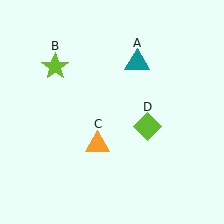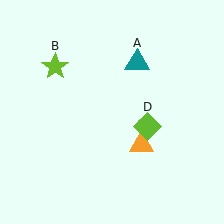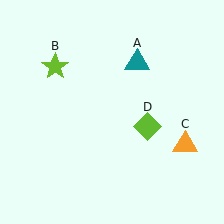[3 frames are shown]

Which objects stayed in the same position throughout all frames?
Teal triangle (object A) and lime star (object B) and lime diamond (object D) remained stationary.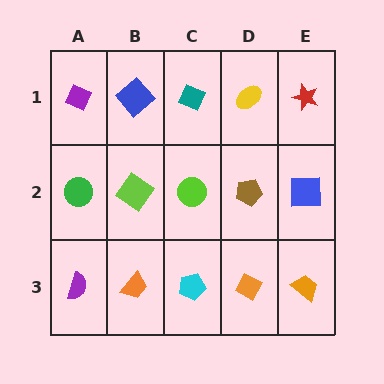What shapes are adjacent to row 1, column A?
A green circle (row 2, column A), a blue diamond (row 1, column B).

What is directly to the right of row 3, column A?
An orange trapezoid.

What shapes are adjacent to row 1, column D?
A brown pentagon (row 2, column D), a teal diamond (row 1, column C), a red star (row 1, column E).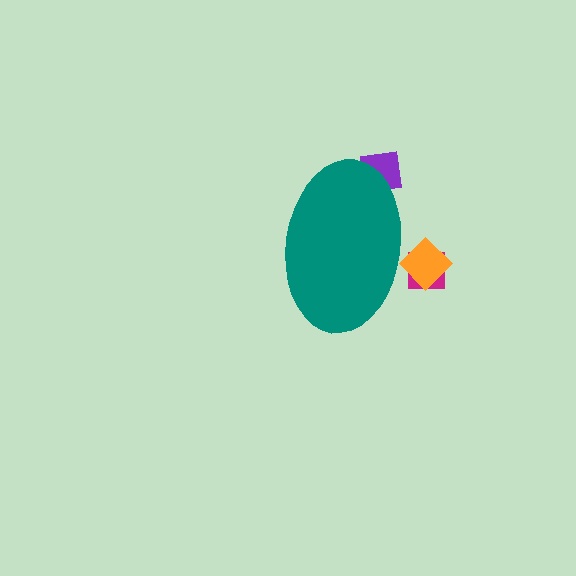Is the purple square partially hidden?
Yes, the purple square is partially hidden behind the teal ellipse.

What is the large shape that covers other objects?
A teal ellipse.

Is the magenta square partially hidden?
Yes, the magenta square is partially hidden behind the teal ellipse.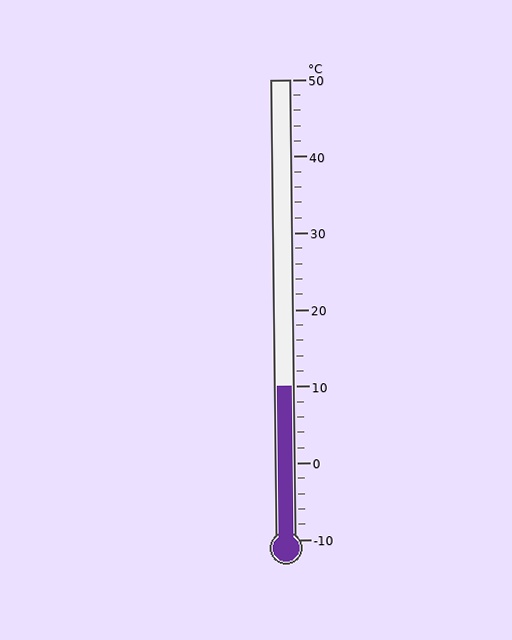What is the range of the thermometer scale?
The thermometer scale ranges from -10°C to 50°C.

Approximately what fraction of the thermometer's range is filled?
The thermometer is filled to approximately 35% of its range.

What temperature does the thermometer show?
The thermometer shows approximately 10°C.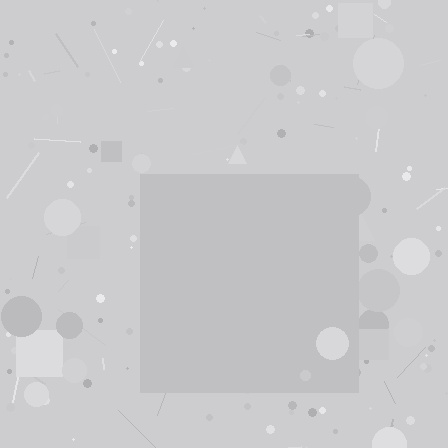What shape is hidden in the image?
A square is hidden in the image.